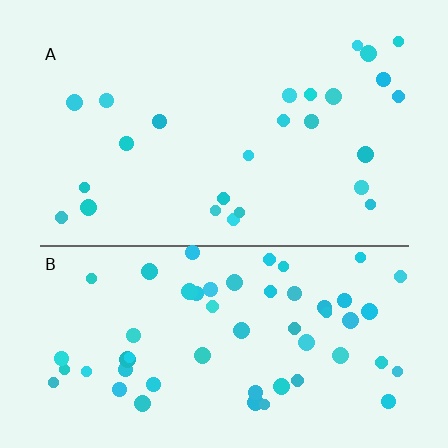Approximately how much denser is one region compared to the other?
Approximately 2.2× — region B over region A.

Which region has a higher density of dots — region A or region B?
B (the bottom).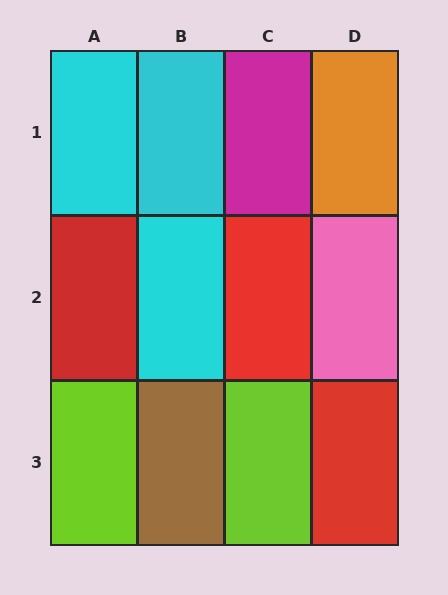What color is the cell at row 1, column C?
Magenta.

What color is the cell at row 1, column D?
Orange.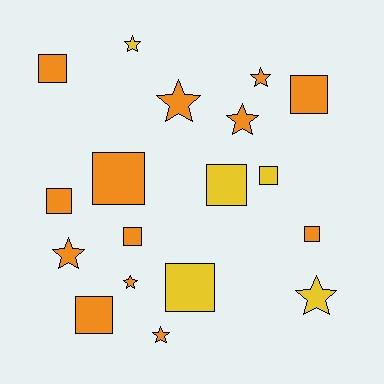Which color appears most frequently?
Orange, with 13 objects.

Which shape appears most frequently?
Square, with 10 objects.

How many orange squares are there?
There are 7 orange squares.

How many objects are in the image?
There are 18 objects.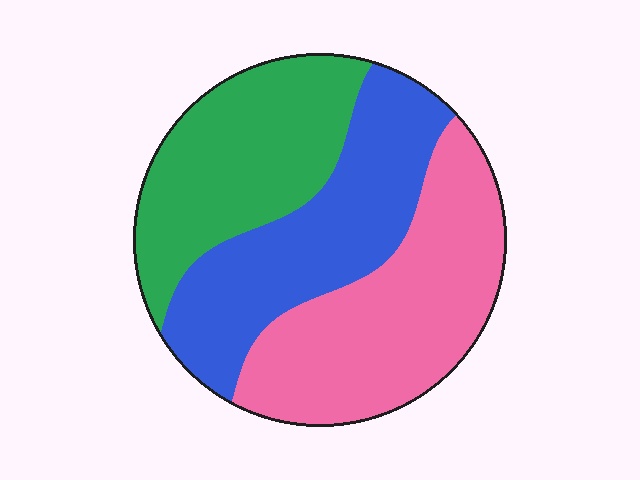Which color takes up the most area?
Pink, at roughly 35%.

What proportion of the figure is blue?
Blue covers about 30% of the figure.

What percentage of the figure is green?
Green takes up about one third (1/3) of the figure.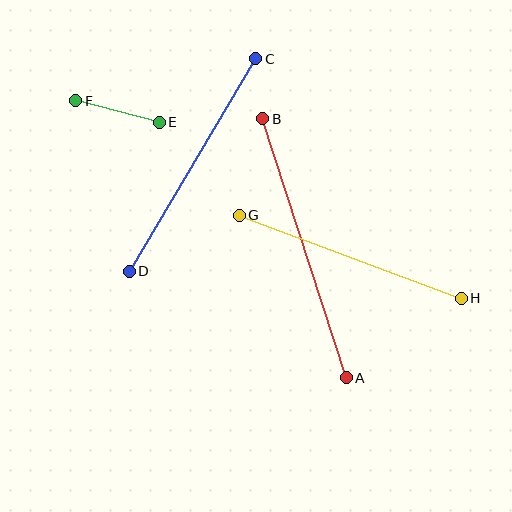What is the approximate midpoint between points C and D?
The midpoint is at approximately (193, 165) pixels.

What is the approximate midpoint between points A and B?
The midpoint is at approximately (304, 248) pixels.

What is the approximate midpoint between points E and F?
The midpoint is at approximately (117, 111) pixels.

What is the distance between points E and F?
The distance is approximately 86 pixels.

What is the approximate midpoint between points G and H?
The midpoint is at approximately (350, 257) pixels.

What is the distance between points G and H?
The distance is approximately 237 pixels.